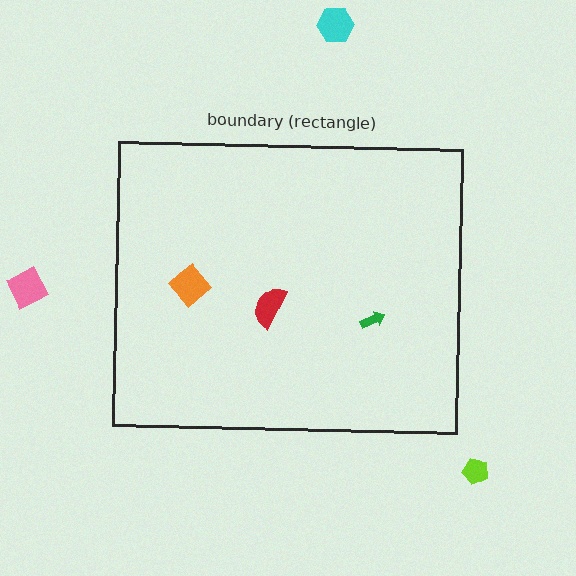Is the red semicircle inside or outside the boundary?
Inside.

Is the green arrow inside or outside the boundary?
Inside.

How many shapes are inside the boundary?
3 inside, 3 outside.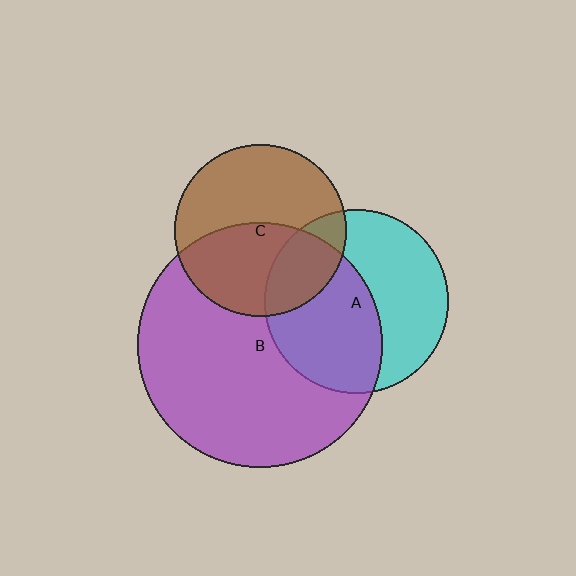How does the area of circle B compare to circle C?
Approximately 2.0 times.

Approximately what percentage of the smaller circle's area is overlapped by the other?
Approximately 50%.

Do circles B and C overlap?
Yes.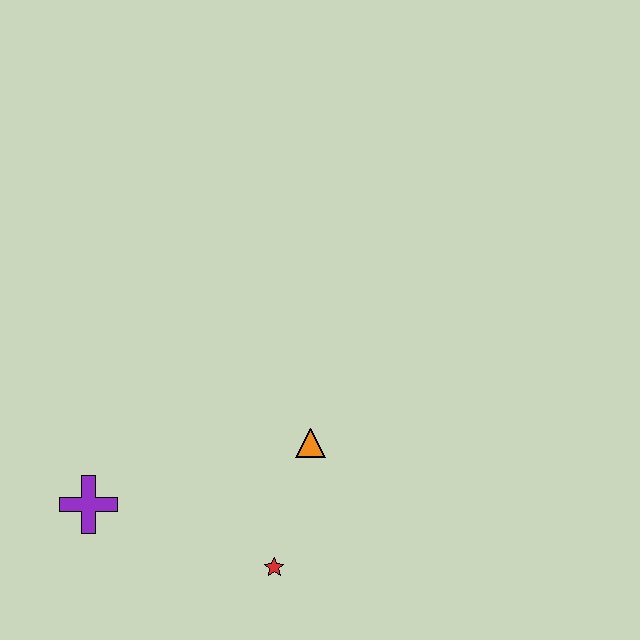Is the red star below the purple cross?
Yes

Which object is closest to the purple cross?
The red star is closest to the purple cross.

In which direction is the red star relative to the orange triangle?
The red star is below the orange triangle.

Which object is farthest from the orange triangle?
The purple cross is farthest from the orange triangle.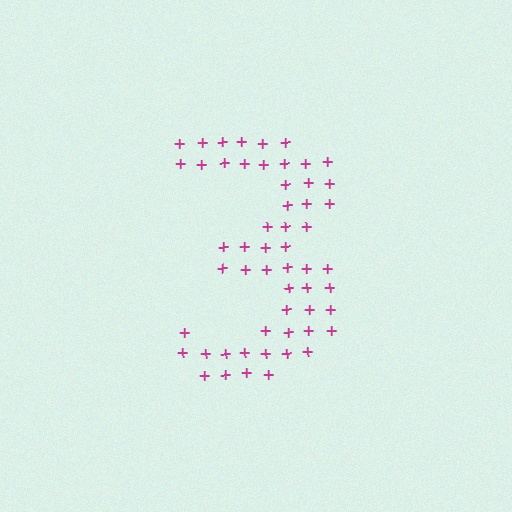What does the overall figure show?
The overall figure shows the digit 3.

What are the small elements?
The small elements are plus signs.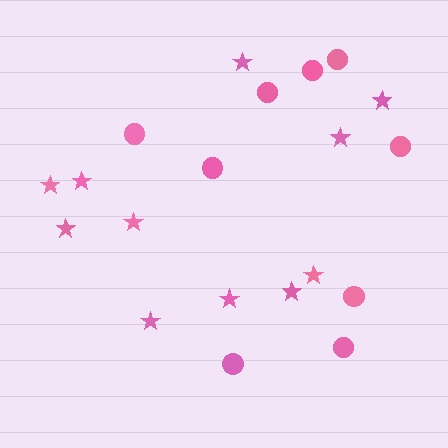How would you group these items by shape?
There are 2 groups: one group of stars (11) and one group of circles (9).